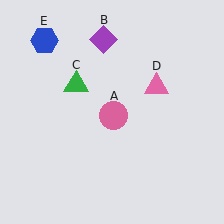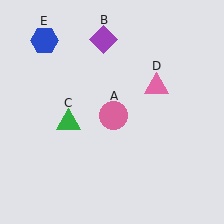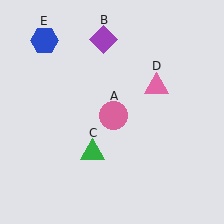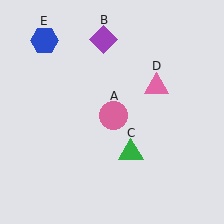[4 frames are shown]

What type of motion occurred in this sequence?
The green triangle (object C) rotated counterclockwise around the center of the scene.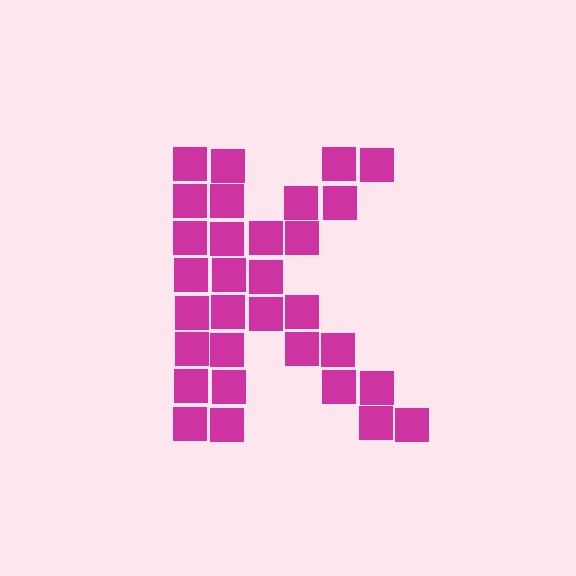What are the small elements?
The small elements are squares.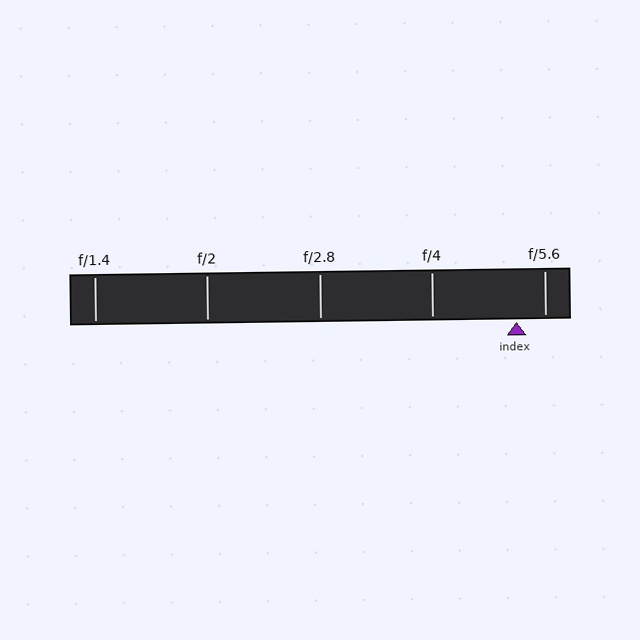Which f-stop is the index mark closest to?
The index mark is closest to f/5.6.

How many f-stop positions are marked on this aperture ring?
There are 5 f-stop positions marked.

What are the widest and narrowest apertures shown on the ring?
The widest aperture shown is f/1.4 and the narrowest is f/5.6.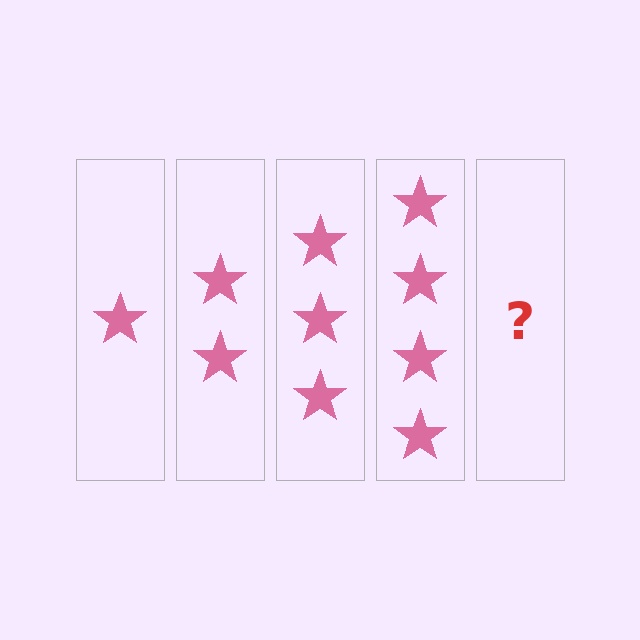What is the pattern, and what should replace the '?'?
The pattern is that each step adds one more star. The '?' should be 5 stars.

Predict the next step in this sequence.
The next step is 5 stars.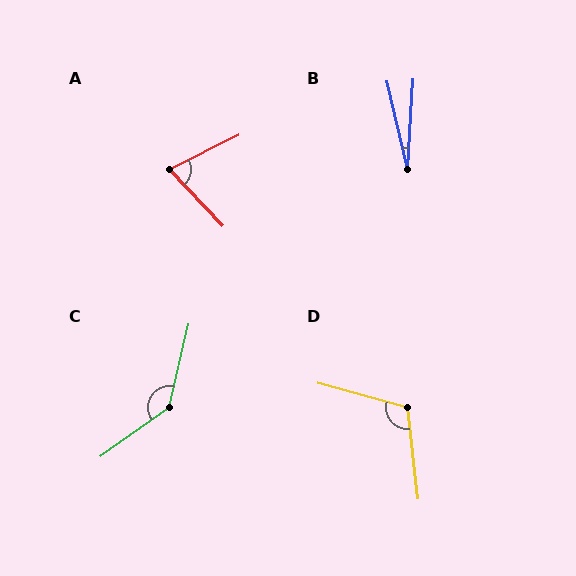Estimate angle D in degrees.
Approximately 112 degrees.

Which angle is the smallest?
B, at approximately 16 degrees.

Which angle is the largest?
C, at approximately 138 degrees.